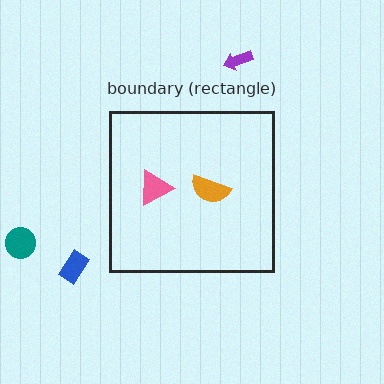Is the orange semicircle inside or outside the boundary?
Inside.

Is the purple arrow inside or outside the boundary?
Outside.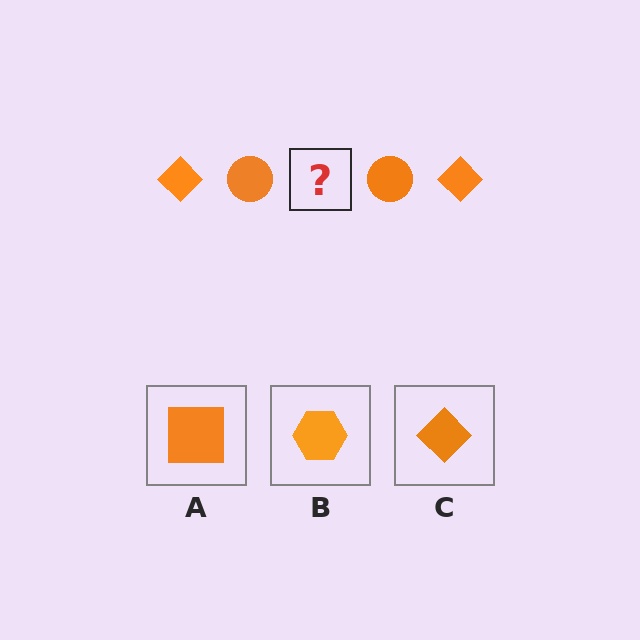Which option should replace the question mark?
Option C.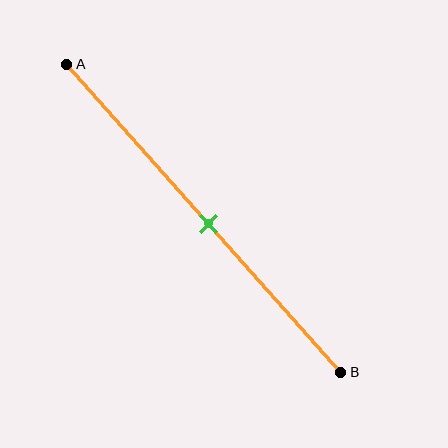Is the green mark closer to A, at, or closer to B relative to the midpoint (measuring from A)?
The green mark is approximately at the midpoint of segment AB.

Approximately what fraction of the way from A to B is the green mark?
The green mark is approximately 50% of the way from A to B.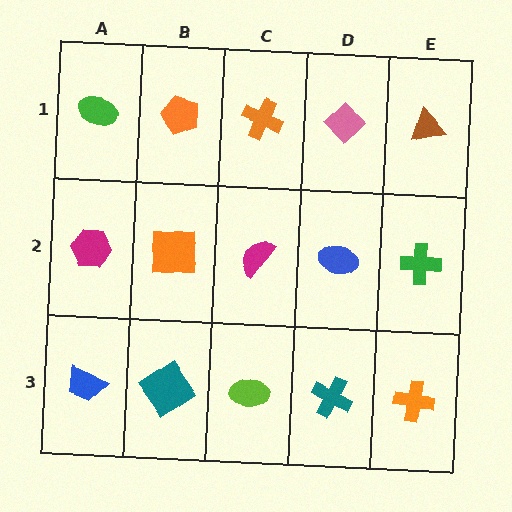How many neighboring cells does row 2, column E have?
3.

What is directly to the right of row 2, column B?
A magenta semicircle.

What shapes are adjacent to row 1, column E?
A green cross (row 2, column E), a pink diamond (row 1, column D).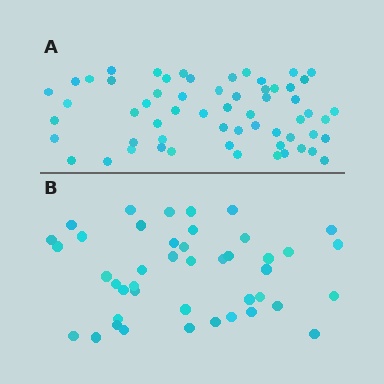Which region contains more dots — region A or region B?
Region A (the top region) has more dots.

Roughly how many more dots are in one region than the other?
Region A has approximately 15 more dots than region B.